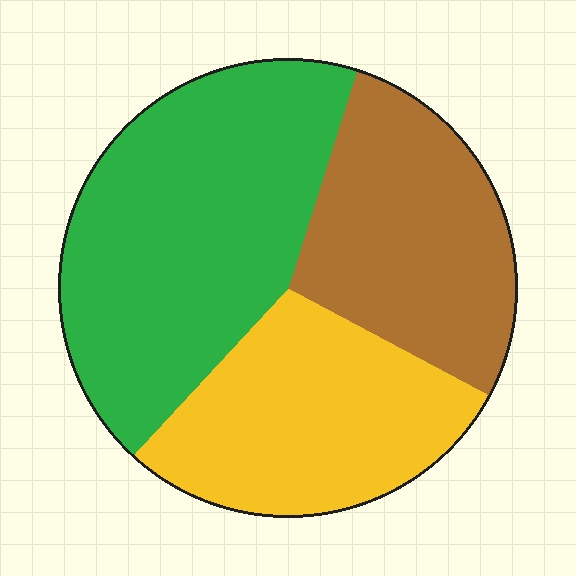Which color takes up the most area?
Green, at roughly 45%.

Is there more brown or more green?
Green.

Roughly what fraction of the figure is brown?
Brown covers 28% of the figure.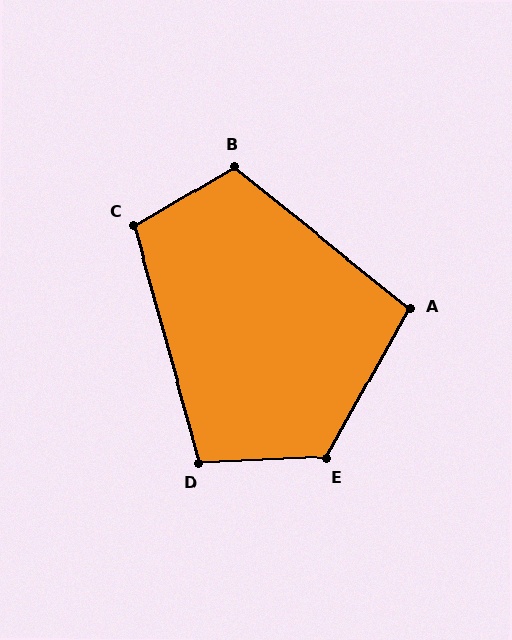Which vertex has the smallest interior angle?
A, at approximately 100 degrees.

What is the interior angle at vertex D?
Approximately 103 degrees (obtuse).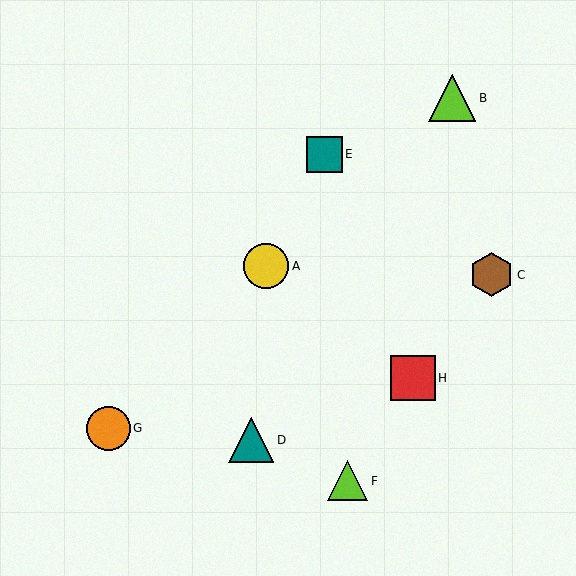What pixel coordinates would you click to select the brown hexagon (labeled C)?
Click at (492, 275) to select the brown hexagon C.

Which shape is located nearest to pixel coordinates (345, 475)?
The lime triangle (labeled F) at (348, 481) is nearest to that location.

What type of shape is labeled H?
Shape H is a red square.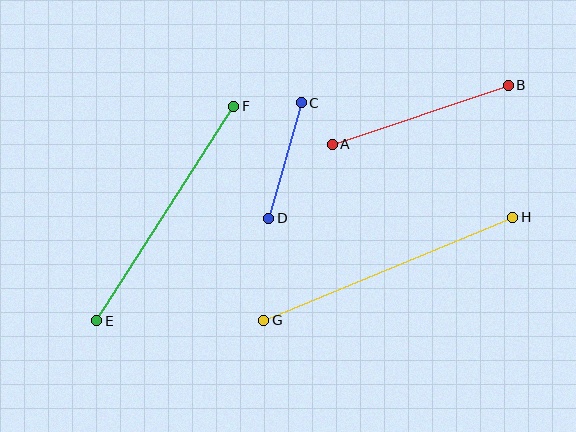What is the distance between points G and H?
The distance is approximately 270 pixels.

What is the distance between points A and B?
The distance is approximately 186 pixels.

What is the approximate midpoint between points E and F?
The midpoint is at approximately (165, 213) pixels.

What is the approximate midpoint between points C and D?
The midpoint is at approximately (285, 160) pixels.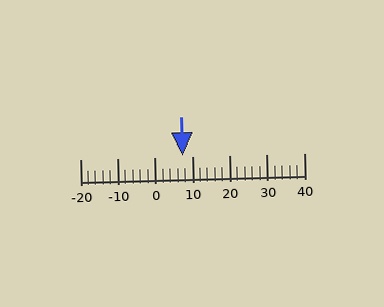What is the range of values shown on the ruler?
The ruler shows values from -20 to 40.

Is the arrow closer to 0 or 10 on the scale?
The arrow is closer to 10.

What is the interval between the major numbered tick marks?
The major tick marks are spaced 10 units apart.